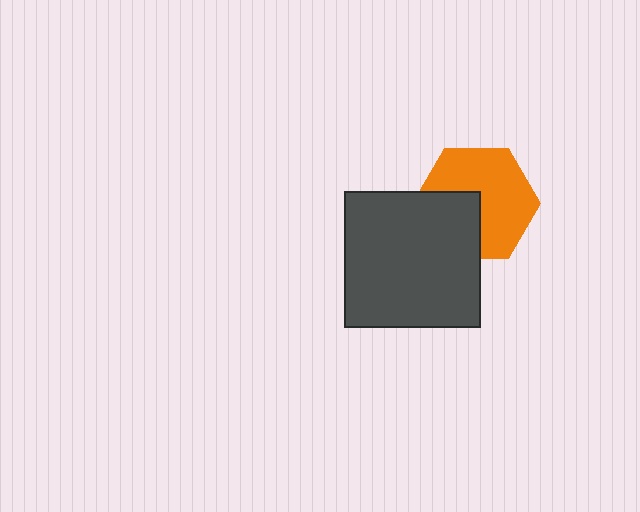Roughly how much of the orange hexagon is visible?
Most of it is visible (roughly 65%).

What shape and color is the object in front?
The object in front is a dark gray square.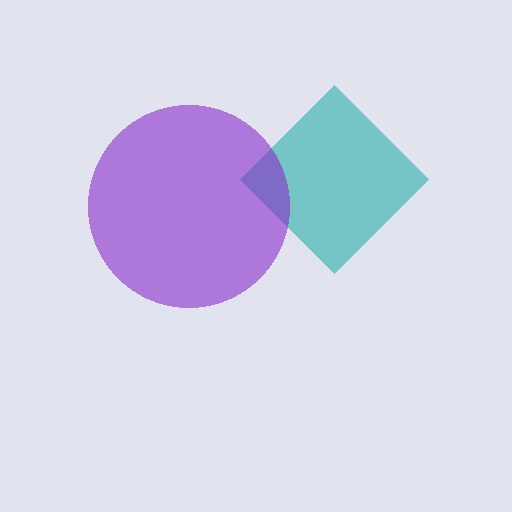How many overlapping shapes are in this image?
There are 2 overlapping shapes in the image.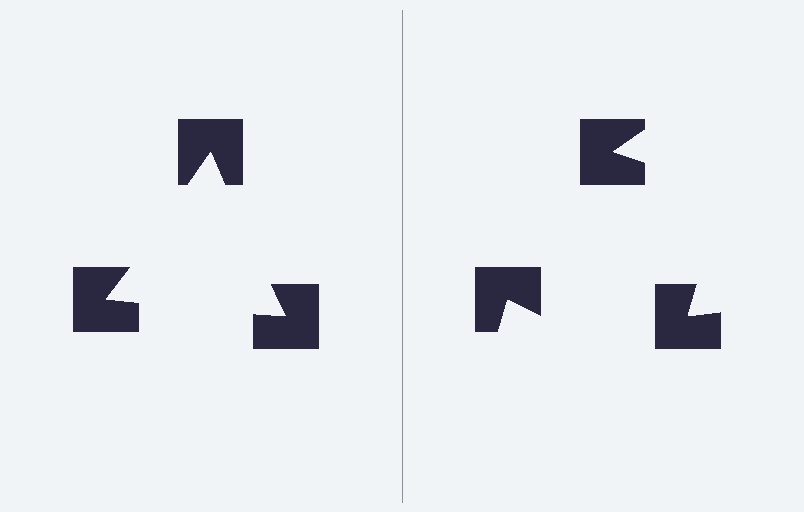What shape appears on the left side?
An illusory triangle.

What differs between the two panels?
The notched squares are positioned identically on both sides; only the wedge orientations differ. On the left they align to a triangle; on the right they are misaligned.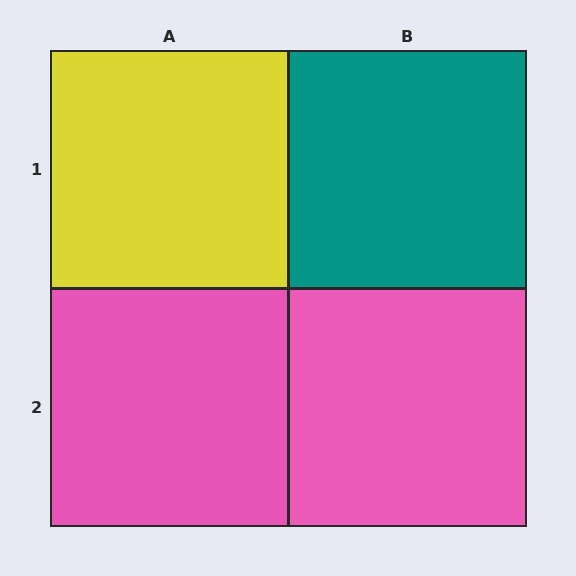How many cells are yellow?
1 cell is yellow.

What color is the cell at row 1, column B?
Teal.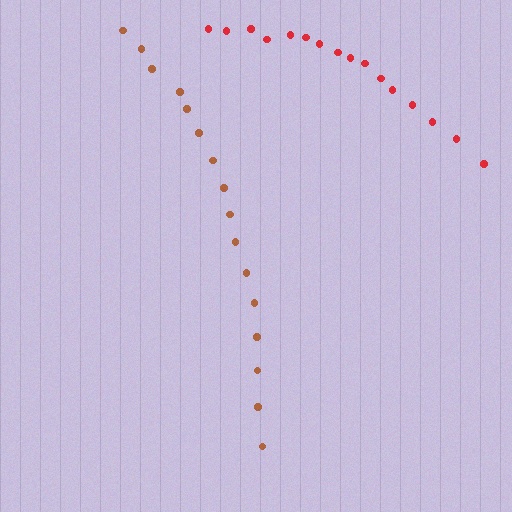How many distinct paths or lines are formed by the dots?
There are 2 distinct paths.